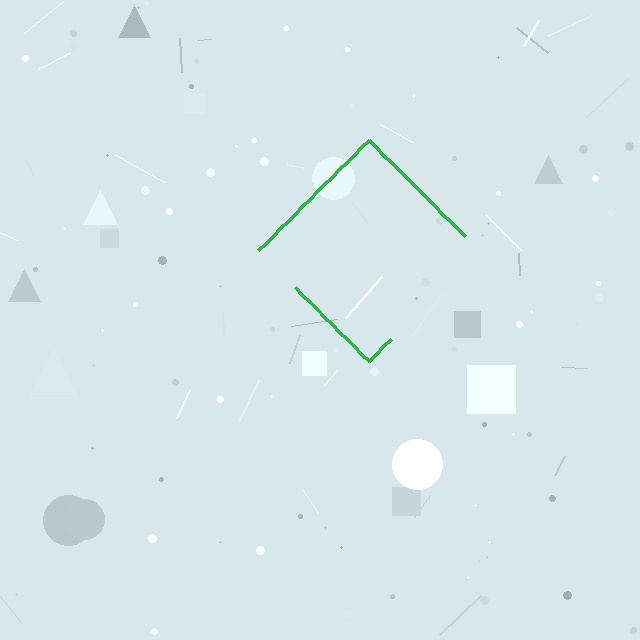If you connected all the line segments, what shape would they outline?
They would outline a diamond.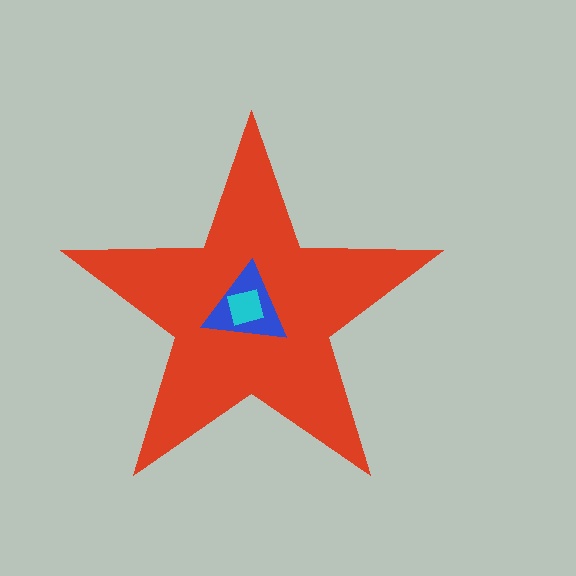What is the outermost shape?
The red star.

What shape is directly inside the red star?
The blue triangle.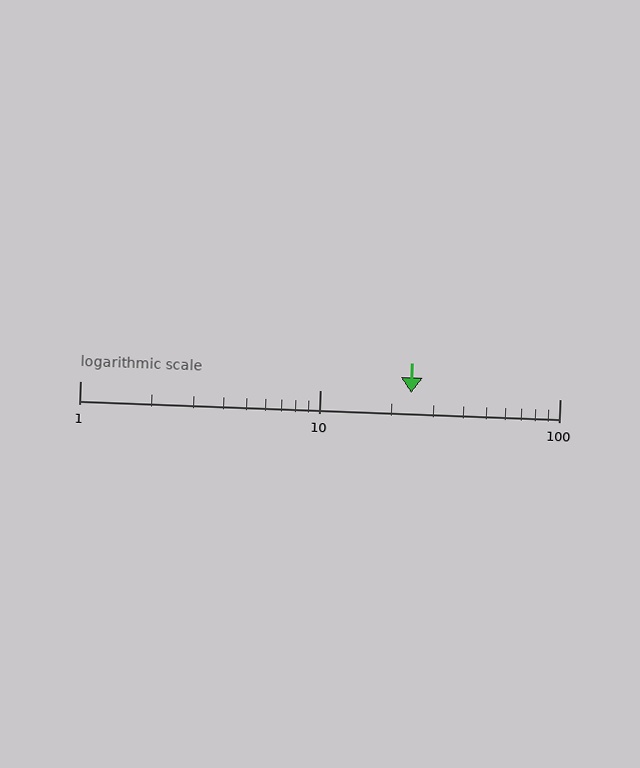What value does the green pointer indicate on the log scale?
The pointer indicates approximately 24.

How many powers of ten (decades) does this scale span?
The scale spans 2 decades, from 1 to 100.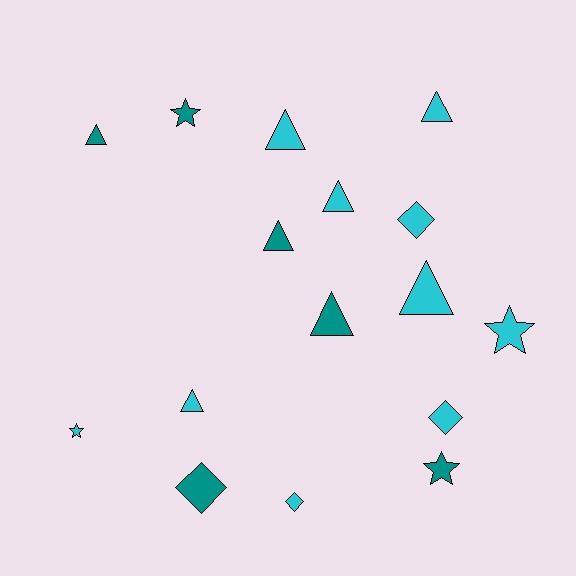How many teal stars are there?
There are 2 teal stars.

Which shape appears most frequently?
Triangle, with 8 objects.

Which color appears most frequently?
Cyan, with 10 objects.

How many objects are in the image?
There are 16 objects.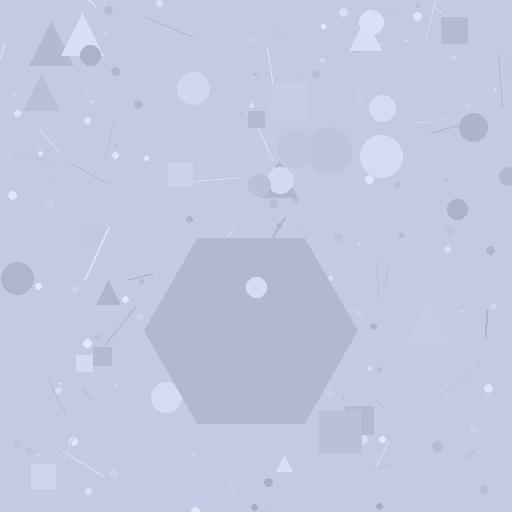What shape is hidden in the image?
A hexagon is hidden in the image.